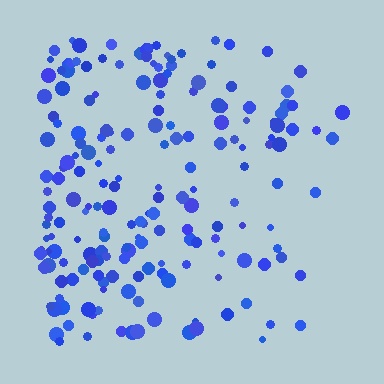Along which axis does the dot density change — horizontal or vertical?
Horizontal.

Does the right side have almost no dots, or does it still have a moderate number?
Still a moderate number, just noticeably fewer than the left.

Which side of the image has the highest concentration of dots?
The left.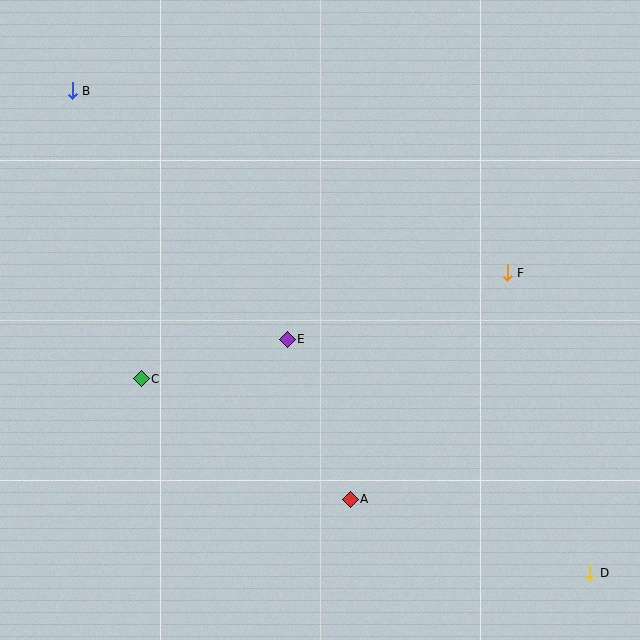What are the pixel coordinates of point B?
Point B is at (72, 91).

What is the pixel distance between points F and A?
The distance between F and A is 275 pixels.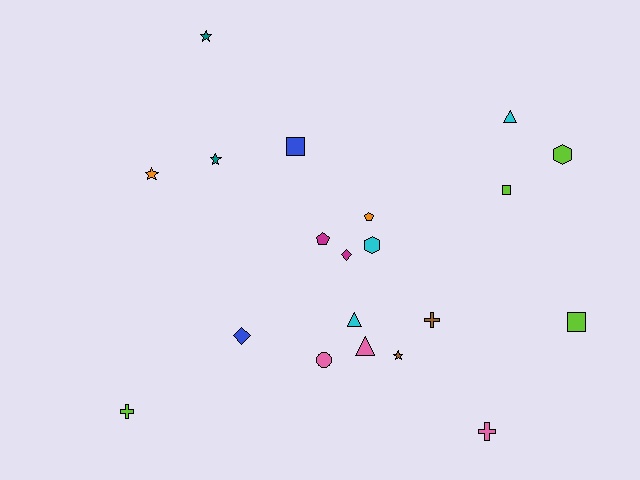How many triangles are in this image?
There are 3 triangles.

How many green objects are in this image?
There are no green objects.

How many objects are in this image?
There are 20 objects.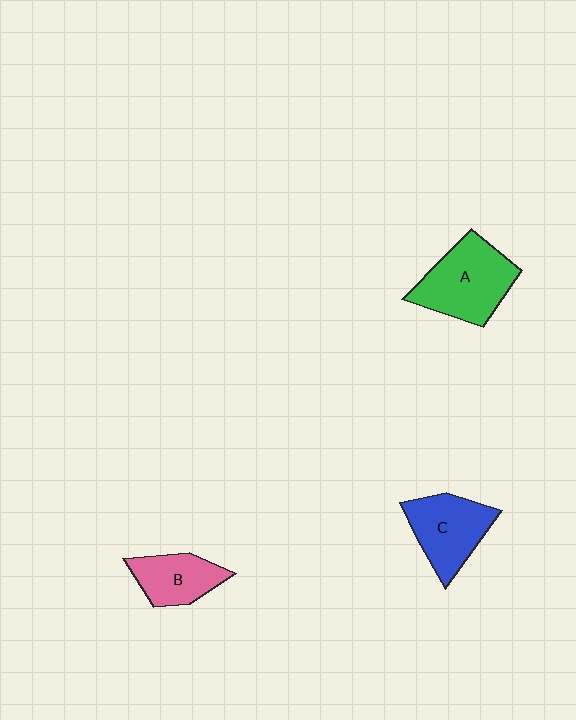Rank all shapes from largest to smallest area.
From largest to smallest: A (green), C (blue), B (pink).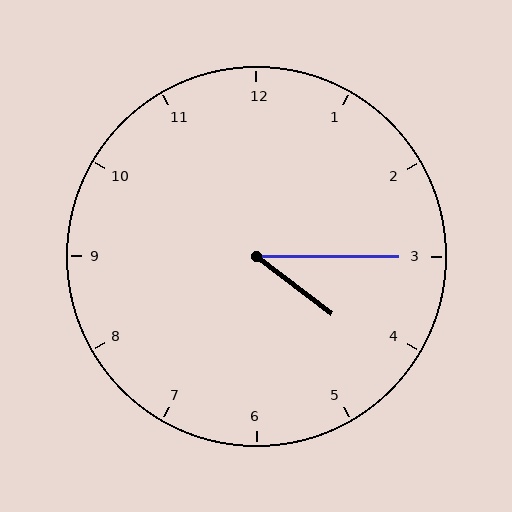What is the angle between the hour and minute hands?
Approximately 38 degrees.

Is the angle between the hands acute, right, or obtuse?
It is acute.